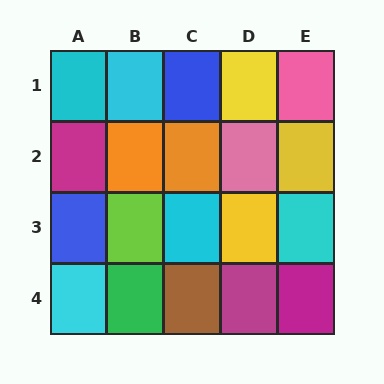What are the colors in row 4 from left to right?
Cyan, green, brown, magenta, magenta.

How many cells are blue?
2 cells are blue.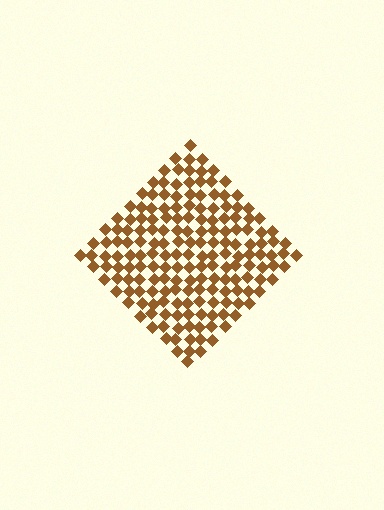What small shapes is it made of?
It is made of small diamonds.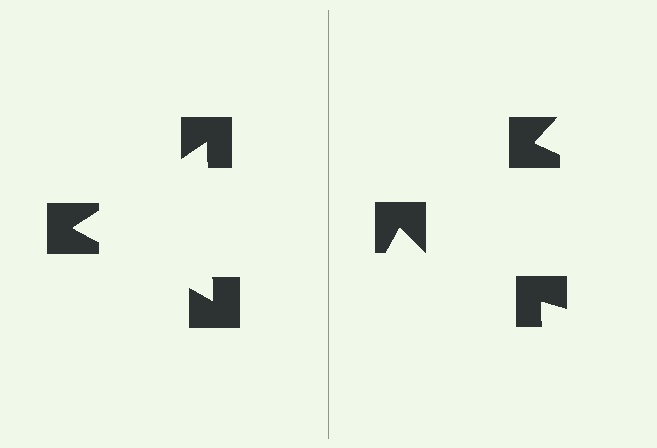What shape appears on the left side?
An illusory triangle.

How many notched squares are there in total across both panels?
6 — 3 on each side.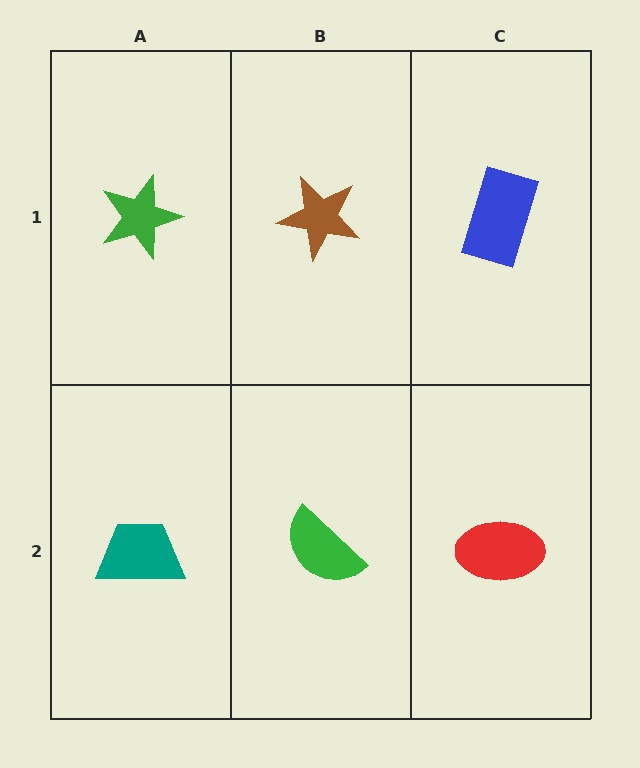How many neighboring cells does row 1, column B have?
3.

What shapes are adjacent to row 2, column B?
A brown star (row 1, column B), a teal trapezoid (row 2, column A), a red ellipse (row 2, column C).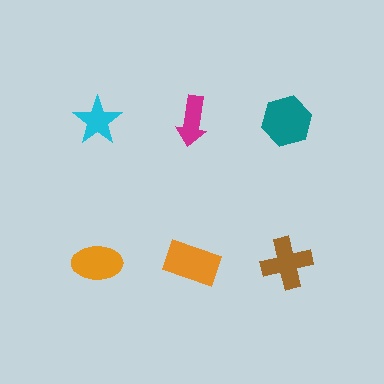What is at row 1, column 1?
A cyan star.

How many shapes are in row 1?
3 shapes.